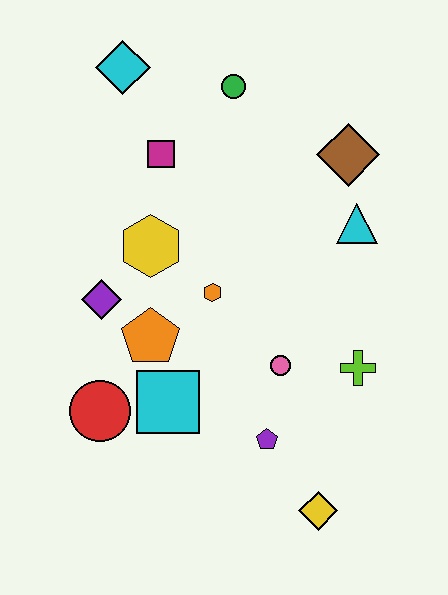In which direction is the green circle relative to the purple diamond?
The green circle is above the purple diamond.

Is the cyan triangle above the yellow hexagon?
Yes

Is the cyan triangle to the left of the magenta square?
No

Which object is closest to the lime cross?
The pink circle is closest to the lime cross.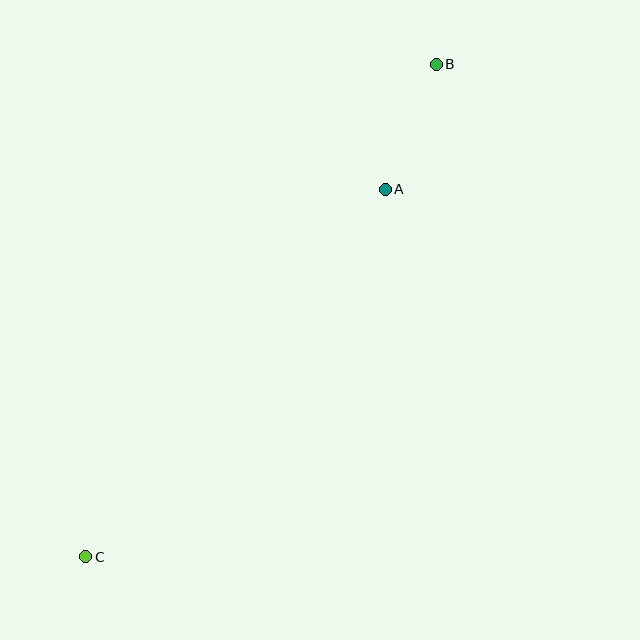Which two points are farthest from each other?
Points B and C are farthest from each other.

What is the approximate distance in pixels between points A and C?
The distance between A and C is approximately 474 pixels.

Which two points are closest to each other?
Points A and B are closest to each other.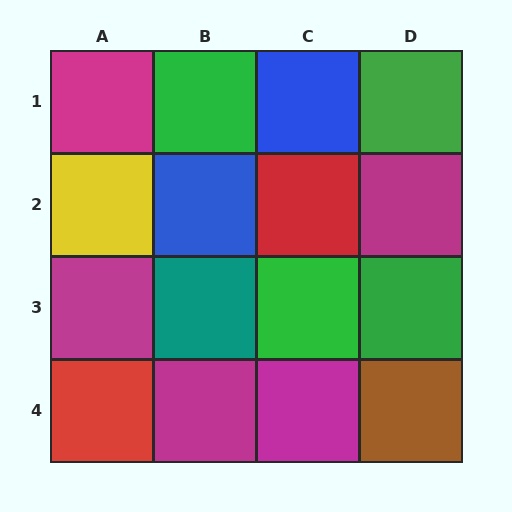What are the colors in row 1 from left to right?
Magenta, green, blue, green.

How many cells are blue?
2 cells are blue.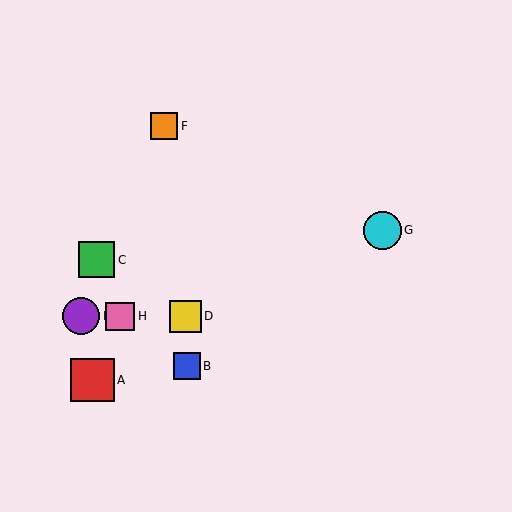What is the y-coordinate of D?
Object D is at y≈316.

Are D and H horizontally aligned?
Yes, both are at y≈316.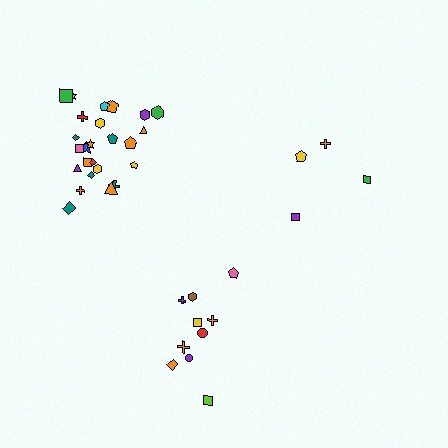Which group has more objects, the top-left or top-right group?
The top-left group.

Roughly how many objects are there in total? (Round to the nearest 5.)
Roughly 40 objects in total.